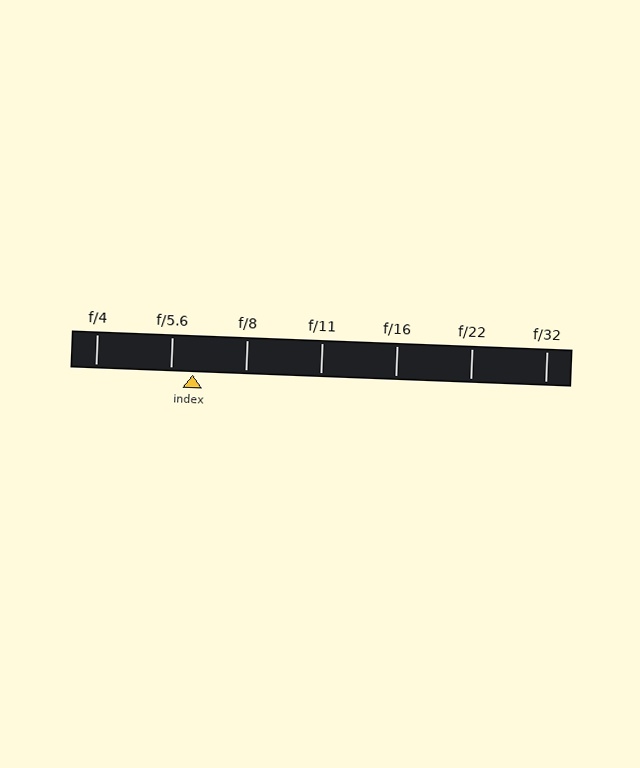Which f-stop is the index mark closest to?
The index mark is closest to f/5.6.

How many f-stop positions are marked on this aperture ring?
There are 7 f-stop positions marked.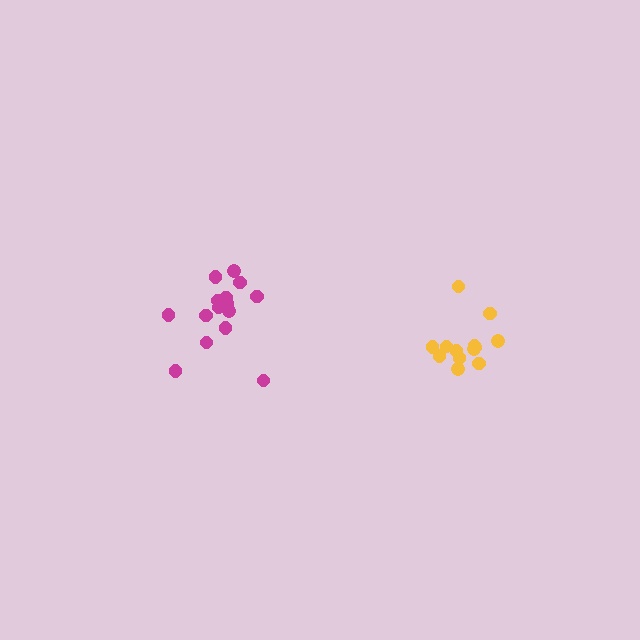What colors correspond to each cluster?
The clusters are colored: magenta, yellow.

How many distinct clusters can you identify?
There are 2 distinct clusters.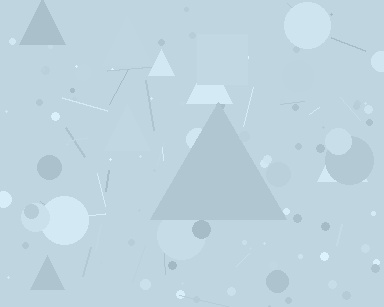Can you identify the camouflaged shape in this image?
The camouflaged shape is a triangle.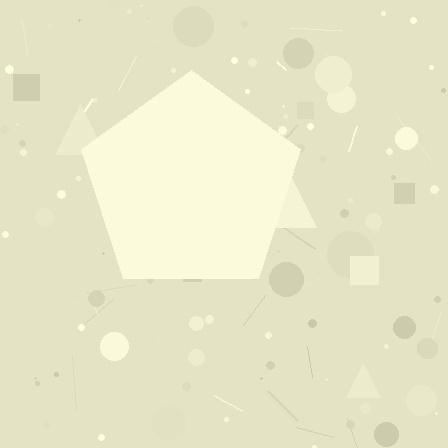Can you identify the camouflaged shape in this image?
The camouflaged shape is a pentagon.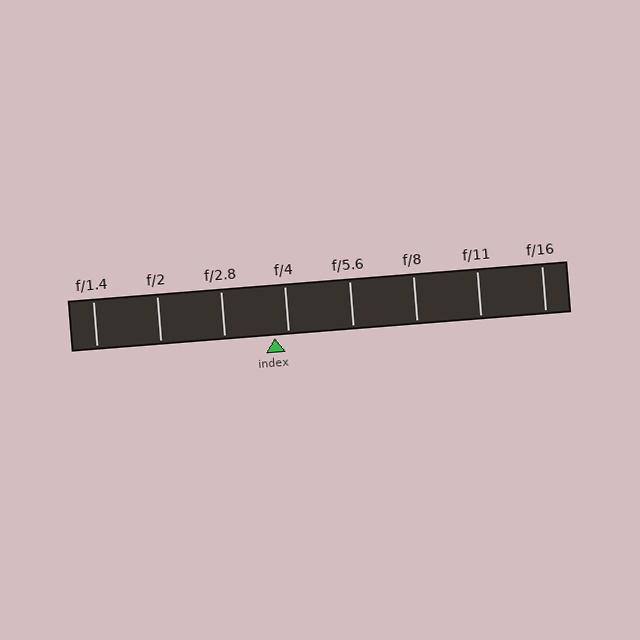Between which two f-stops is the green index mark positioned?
The index mark is between f/2.8 and f/4.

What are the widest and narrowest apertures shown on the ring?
The widest aperture shown is f/1.4 and the narrowest is f/16.